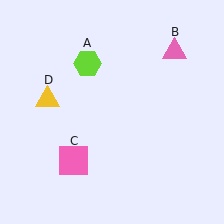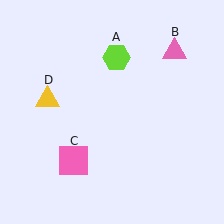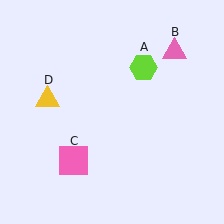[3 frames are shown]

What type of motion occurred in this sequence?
The lime hexagon (object A) rotated clockwise around the center of the scene.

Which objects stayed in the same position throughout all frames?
Pink triangle (object B) and pink square (object C) and yellow triangle (object D) remained stationary.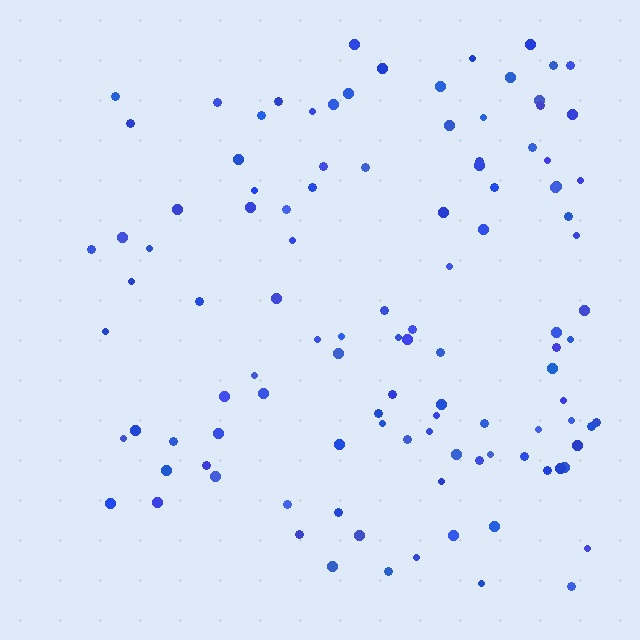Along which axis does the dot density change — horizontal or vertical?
Horizontal.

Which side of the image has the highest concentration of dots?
The right.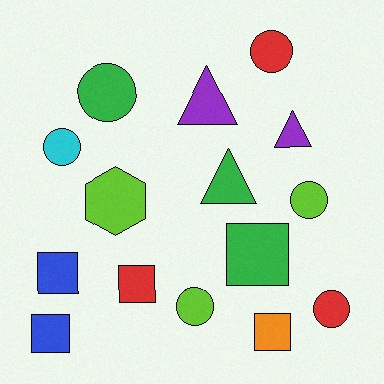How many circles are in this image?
There are 6 circles.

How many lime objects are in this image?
There are 3 lime objects.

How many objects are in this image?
There are 15 objects.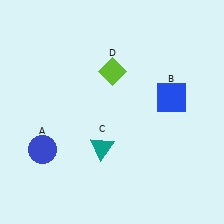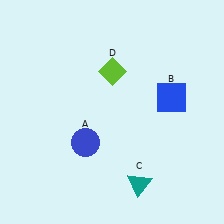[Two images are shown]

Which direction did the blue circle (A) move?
The blue circle (A) moved right.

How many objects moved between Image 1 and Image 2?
2 objects moved between the two images.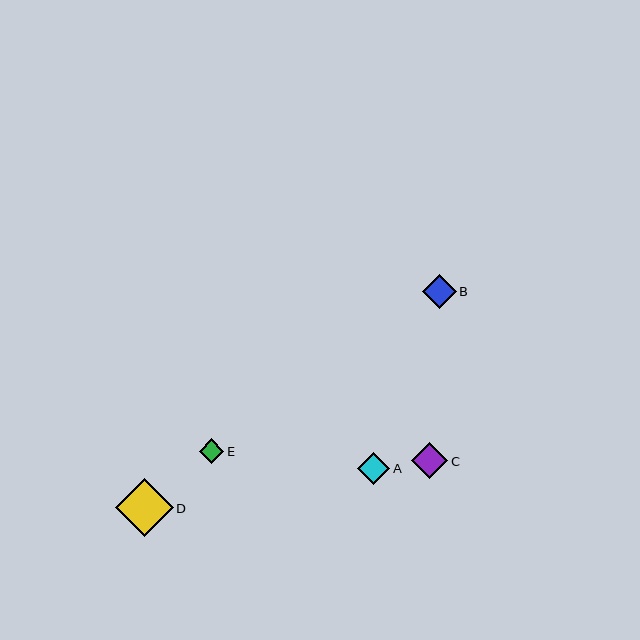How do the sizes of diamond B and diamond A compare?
Diamond B and diamond A are approximately the same size.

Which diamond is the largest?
Diamond D is the largest with a size of approximately 58 pixels.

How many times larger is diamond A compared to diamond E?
Diamond A is approximately 1.3 times the size of diamond E.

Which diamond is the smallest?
Diamond E is the smallest with a size of approximately 25 pixels.